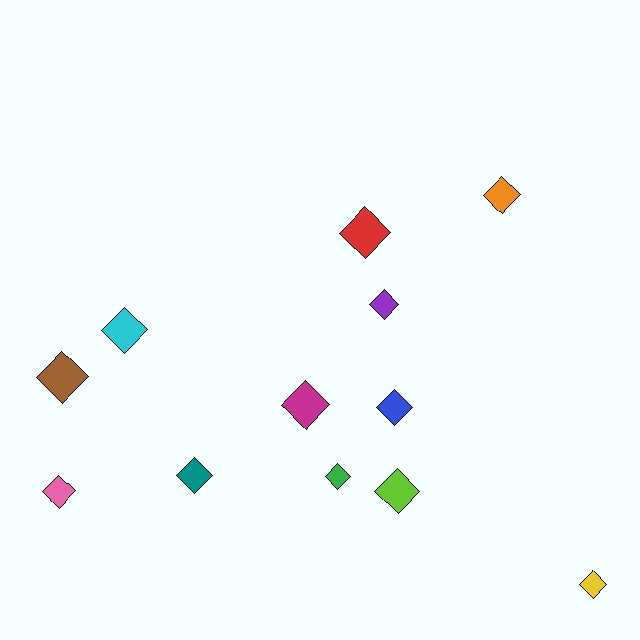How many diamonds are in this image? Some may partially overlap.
There are 12 diamonds.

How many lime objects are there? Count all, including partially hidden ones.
There is 1 lime object.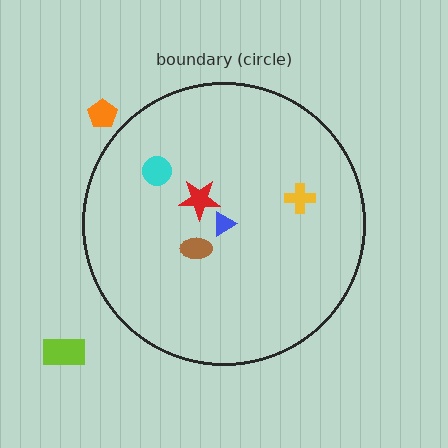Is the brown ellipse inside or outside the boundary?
Inside.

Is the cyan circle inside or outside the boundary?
Inside.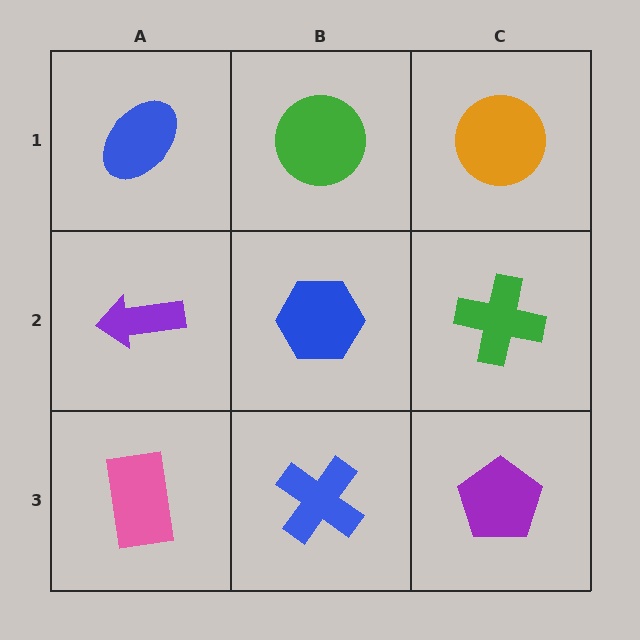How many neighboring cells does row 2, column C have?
3.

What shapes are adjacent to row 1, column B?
A blue hexagon (row 2, column B), a blue ellipse (row 1, column A), an orange circle (row 1, column C).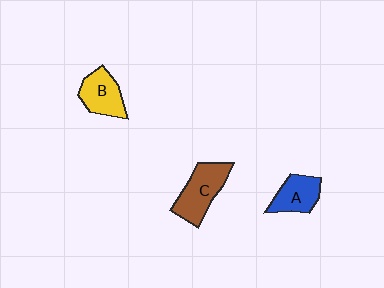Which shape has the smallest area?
Shape A (blue).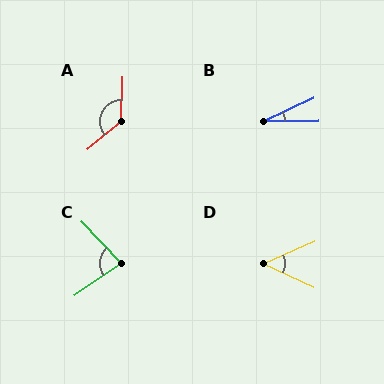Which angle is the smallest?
B, at approximately 25 degrees.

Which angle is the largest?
A, at approximately 132 degrees.